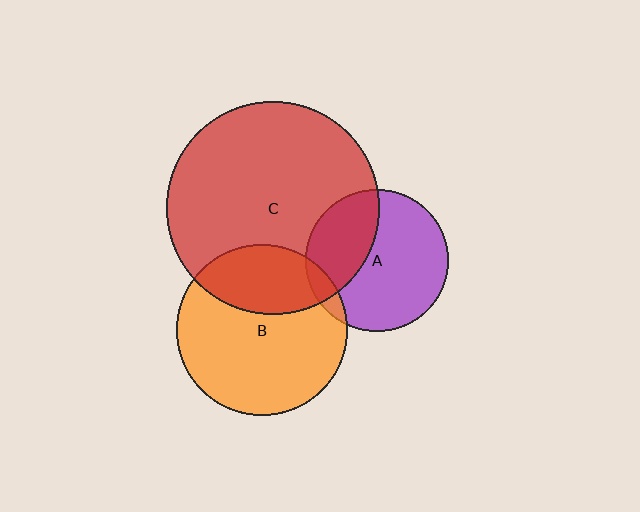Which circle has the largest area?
Circle C (red).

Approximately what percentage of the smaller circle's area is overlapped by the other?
Approximately 10%.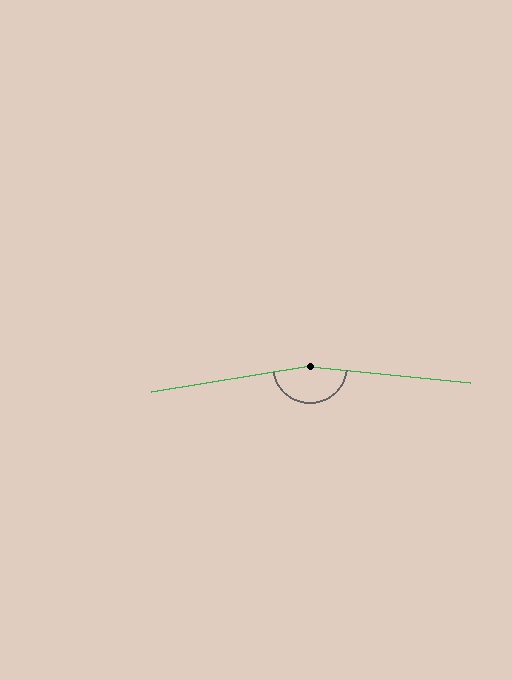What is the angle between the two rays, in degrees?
Approximately 165 degrees.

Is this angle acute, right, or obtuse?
It is obtuse.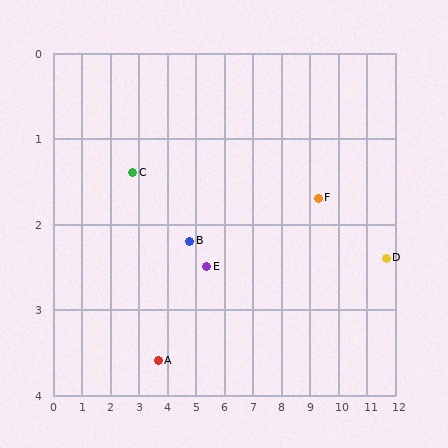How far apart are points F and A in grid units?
Points F and A are about 5.9 grid units apart.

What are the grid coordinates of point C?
Point C is at approximately (2.8, 1.4).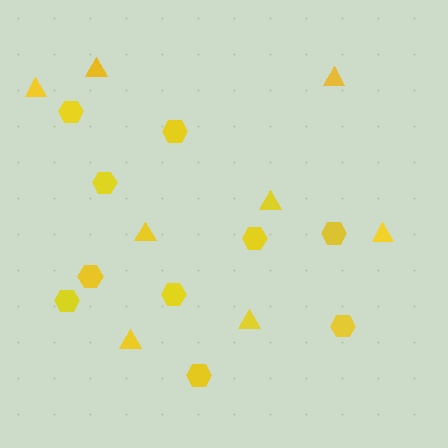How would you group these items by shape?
There are 2 groups: one group of hexagons (10) and one group of triangles (8).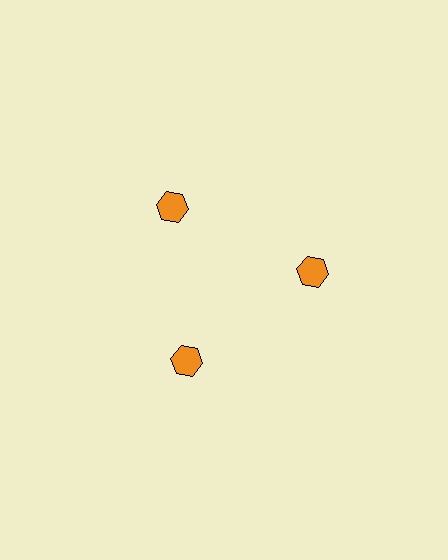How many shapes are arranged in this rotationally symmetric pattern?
There are 3 shapes, arranged in 3 groups of 1.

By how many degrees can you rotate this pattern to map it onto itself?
The pattern maps onto itself every 120 degrees of rotation.